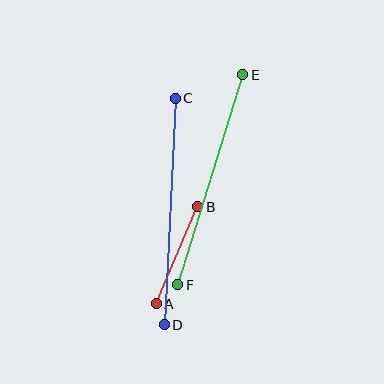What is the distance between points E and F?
The distance is approximately 220 pixels.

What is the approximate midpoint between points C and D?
The midpoint is at approximately (170, 211) pixels.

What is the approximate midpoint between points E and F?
The midpoint is at approximately (210, 180) pixels.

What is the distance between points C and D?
The distance is approximately 227 pixels.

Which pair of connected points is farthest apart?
Points C and D are farthest apart.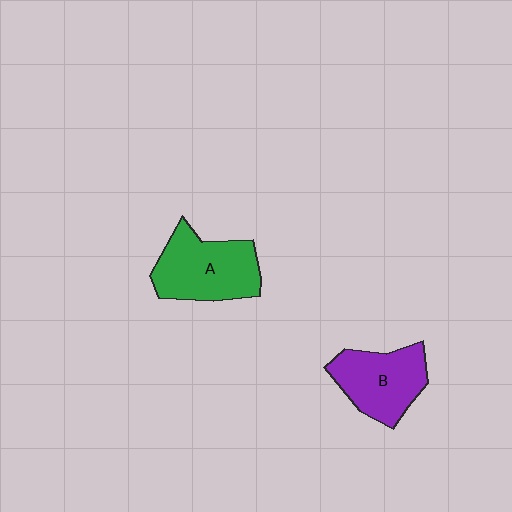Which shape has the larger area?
Shape A (green).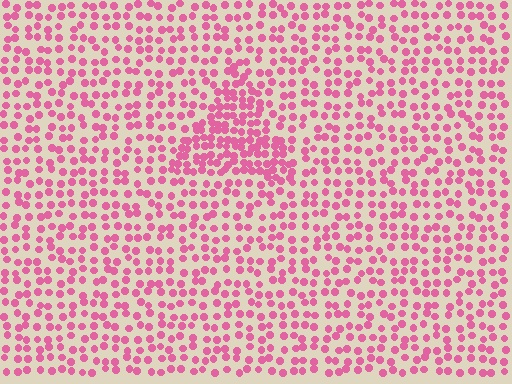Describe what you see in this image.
The image contains small pink elements arranged at two different densities. A triangle-shaped region is visible where the elements are more densely packed than the surrounding area.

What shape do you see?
I see a triangle.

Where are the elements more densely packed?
The elements are more densely packed inside the triangle boundary.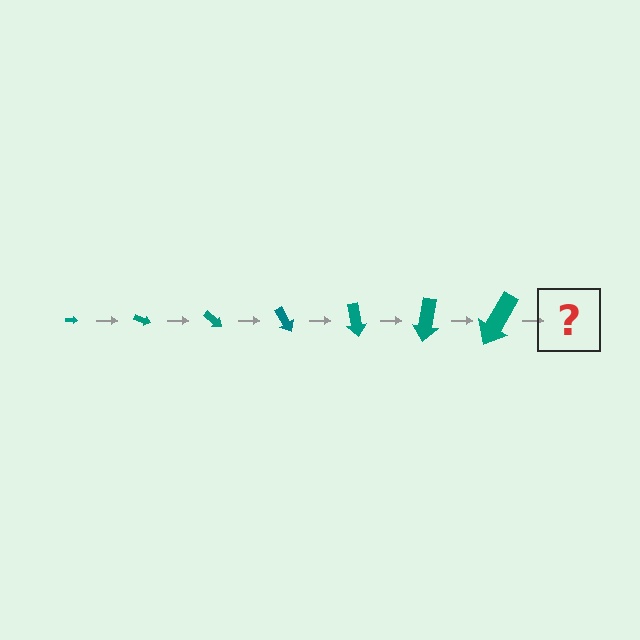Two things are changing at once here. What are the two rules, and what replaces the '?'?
The two rules are that the arrow grows larger each step and it rotates 20 degrees each step. The '?' should be an arrow, larger than the previous one and rotated 140 degrees from the start.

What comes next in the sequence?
The next element should be an arrow, larger than the previous one and rotated 140 degrees from the start.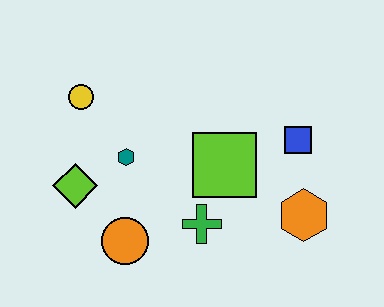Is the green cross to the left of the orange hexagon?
Yes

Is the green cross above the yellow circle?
No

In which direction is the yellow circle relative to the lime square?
The yellow circle is to the left of the lime square.